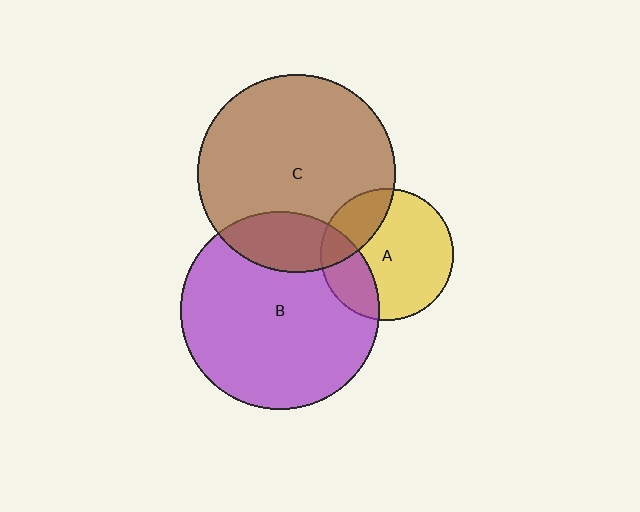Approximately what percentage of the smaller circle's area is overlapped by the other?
Approximately 20%.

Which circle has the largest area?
Circle C (brown).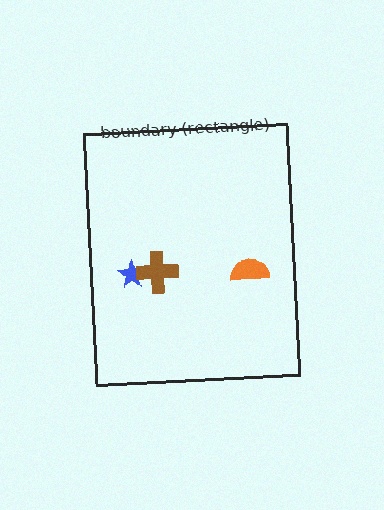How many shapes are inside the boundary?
3 inside, 0 outside.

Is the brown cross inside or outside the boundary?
Inside.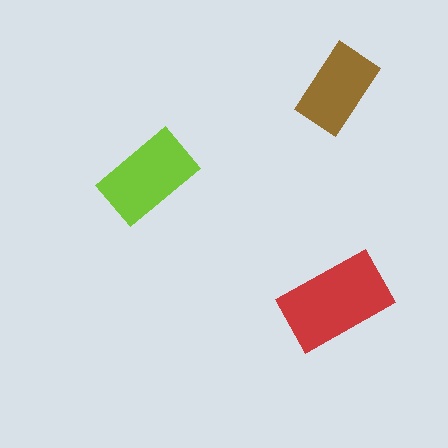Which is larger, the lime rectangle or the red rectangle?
The red one.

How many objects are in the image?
There are 3 objects in the image.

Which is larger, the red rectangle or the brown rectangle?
The red one.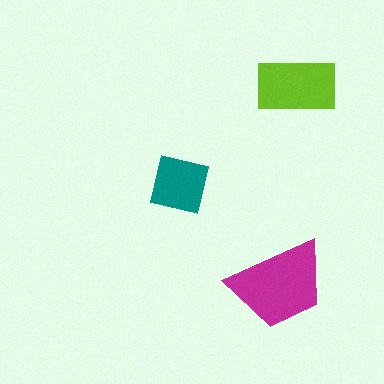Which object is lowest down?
The magenta trapezoid is bottommost.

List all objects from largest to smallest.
The magenta trapezoid, the lime rectangle, the teal square.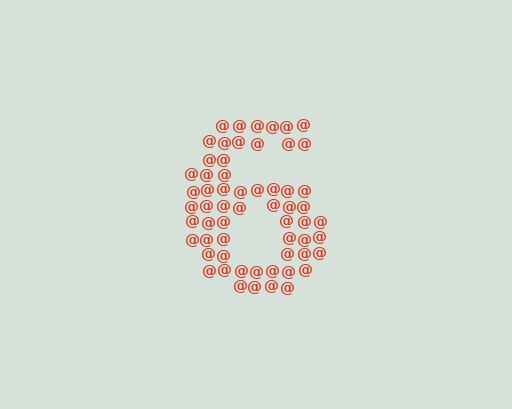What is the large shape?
The large shape is the digit 6.